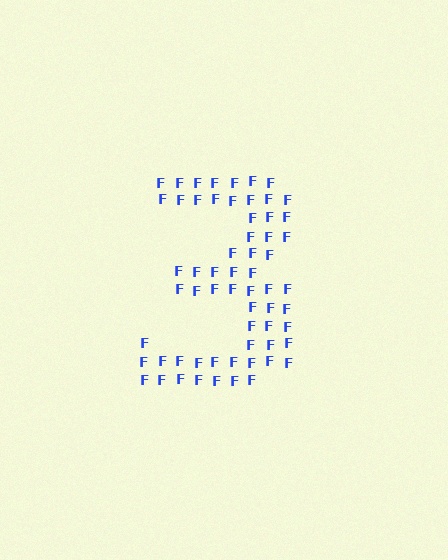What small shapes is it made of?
It is made of small letter F's.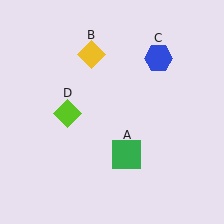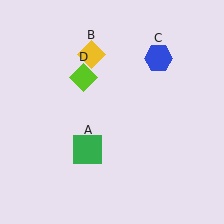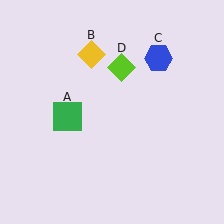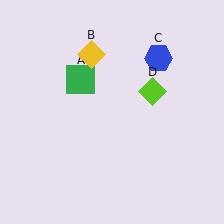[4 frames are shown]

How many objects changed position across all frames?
2 objects changed position: green square (object A), lime diamond (object D).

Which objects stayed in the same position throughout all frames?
Yellow diamond (object B) and blue hexagon (object C) remained stationary.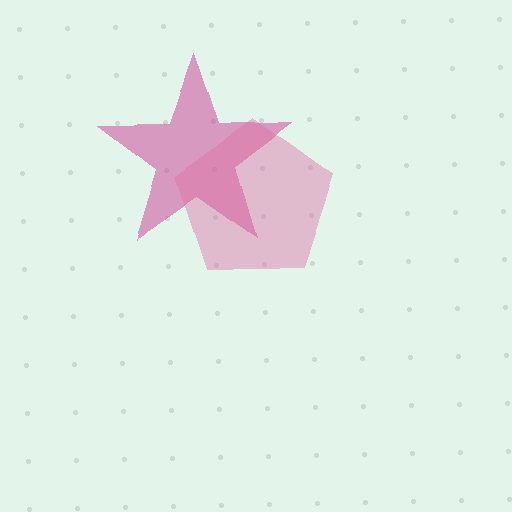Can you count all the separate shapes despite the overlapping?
Yes, there are 2 separate shapes.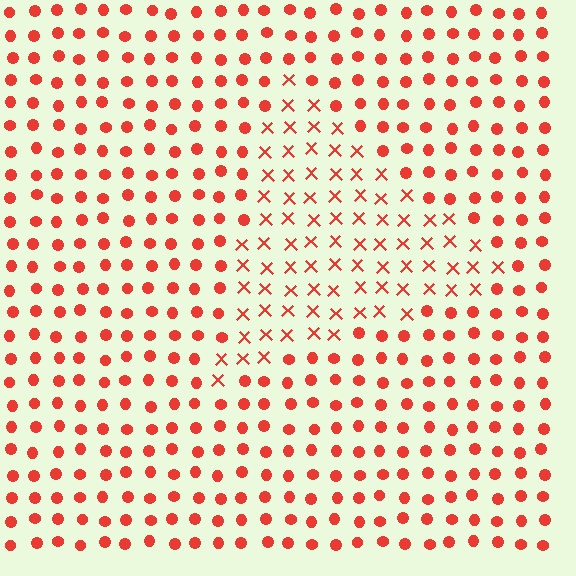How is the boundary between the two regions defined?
The boundary is defined by a change in element shape: X marks inside vs. circles outside. All elements share the same color and spacing.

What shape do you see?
I see a triangle.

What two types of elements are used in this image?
The image uses X marks inside the triangle region and circles outside it.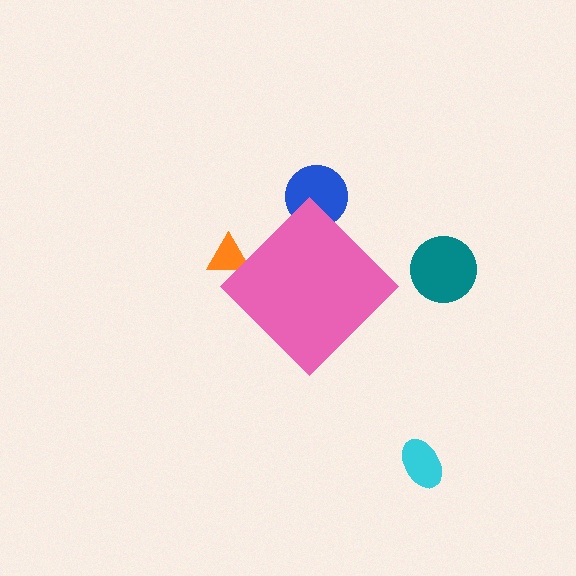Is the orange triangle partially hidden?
Yes, the orange triangle is partially hidden behind the pink diamond.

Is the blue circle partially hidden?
Yes, the blue circle is partially hidden behind the pink diamond.